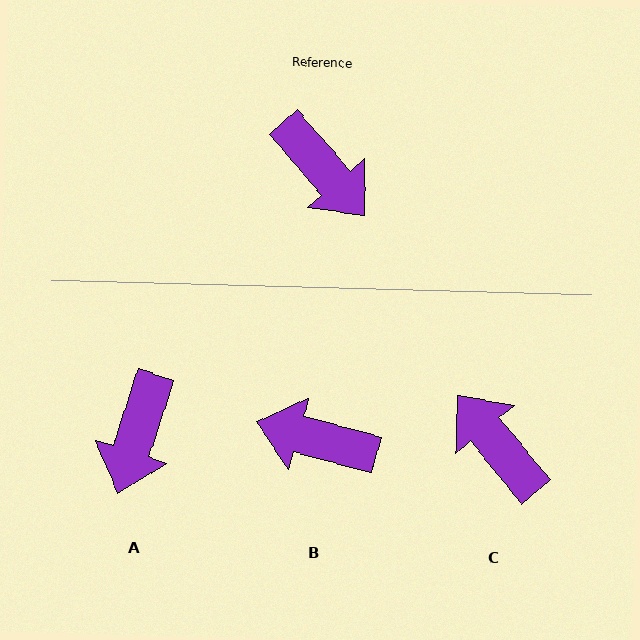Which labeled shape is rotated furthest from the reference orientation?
C, about 178 degrees away.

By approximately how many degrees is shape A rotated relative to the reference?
Approximately 59 degrees clockwise.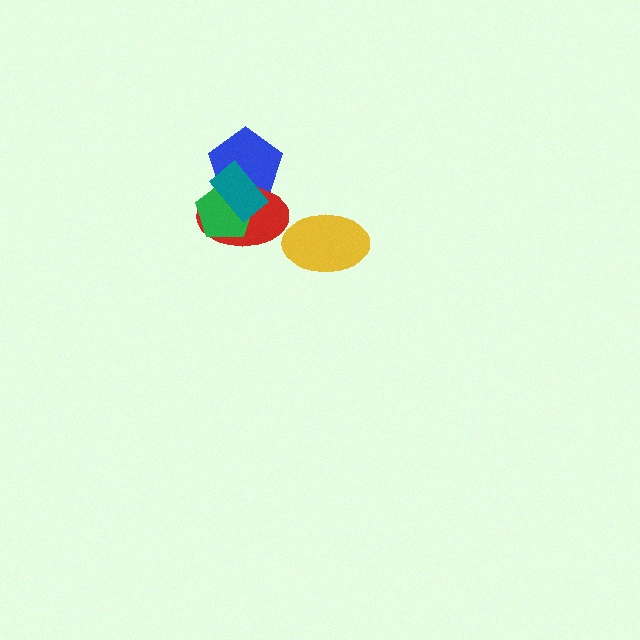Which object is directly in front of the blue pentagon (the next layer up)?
The red ellipse is directly in front of the blue pentagon.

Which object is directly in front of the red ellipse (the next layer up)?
The green pentagon is directly in front of the red ellipse.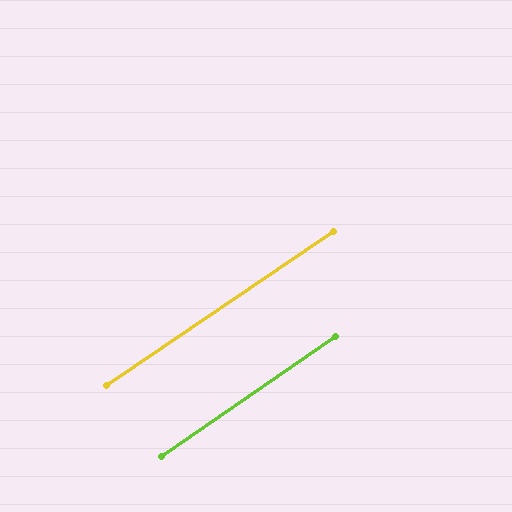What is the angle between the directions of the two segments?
Approximately 0 degrees.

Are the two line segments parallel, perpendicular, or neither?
Parallel — their directions differ by only 0.4°.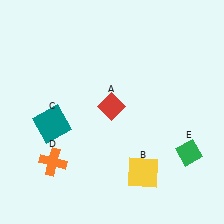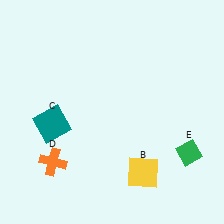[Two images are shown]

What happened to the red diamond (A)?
The red diamond (A) was removed in Image 2. It was in the top-left area of Image 1.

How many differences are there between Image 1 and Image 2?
There is 1 difference between the two images.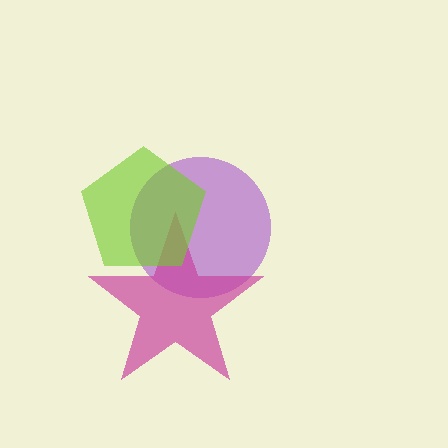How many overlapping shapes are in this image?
There are 3 overlapping shapes in the image.